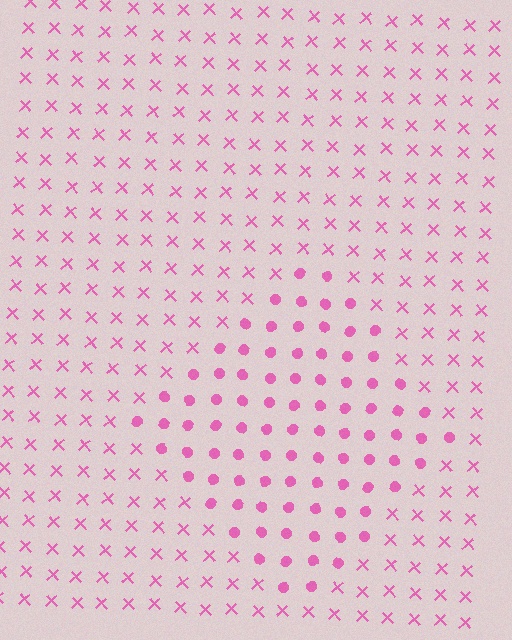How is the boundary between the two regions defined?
The boundary is defined by a change in element shape: circles inside vs. X marks outside. All elements share the same color and spacing.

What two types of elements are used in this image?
The image uses circles inside the diamond region and X marks outside it.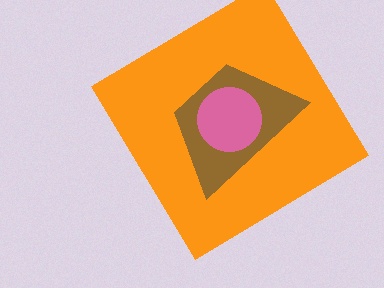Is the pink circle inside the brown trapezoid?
Yes.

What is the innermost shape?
The pink circle.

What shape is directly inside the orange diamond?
The brown trapezoid.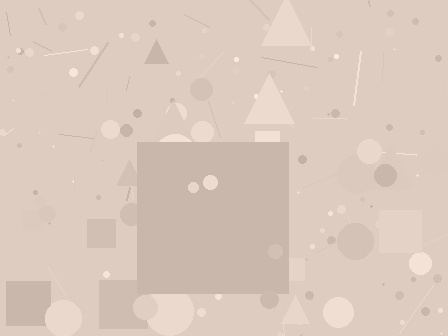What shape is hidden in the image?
A square is hidden in the image.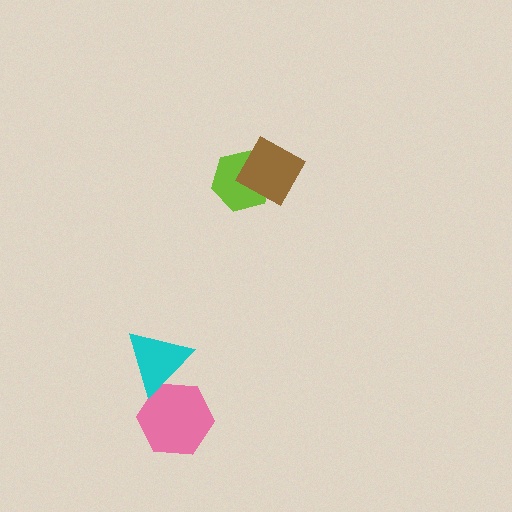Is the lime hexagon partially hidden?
Yes, it is partially covered by another shape.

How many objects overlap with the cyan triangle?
1 object overlaps with the cyan triangle.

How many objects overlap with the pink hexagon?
1 object overlaps with the pink hexagon.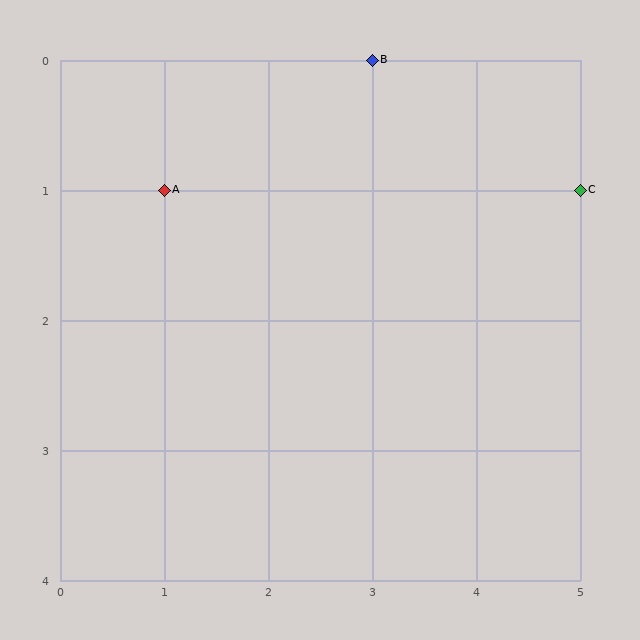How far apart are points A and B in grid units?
Points A and B are 2 columns and 1 row apart (about 2.2 grid units diagonally).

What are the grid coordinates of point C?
Point C is at grid coordinates (5, 1).